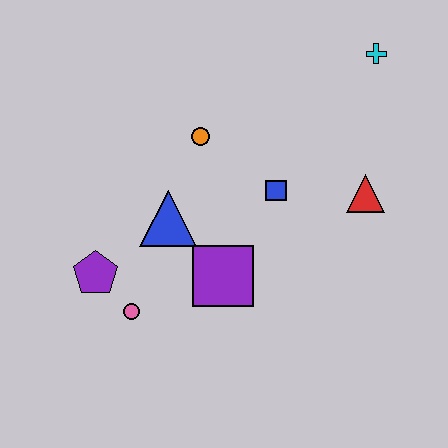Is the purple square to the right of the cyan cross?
No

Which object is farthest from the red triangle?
The purple pentagon is farthest from the red triangle.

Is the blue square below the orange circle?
Yes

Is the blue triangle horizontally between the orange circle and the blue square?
No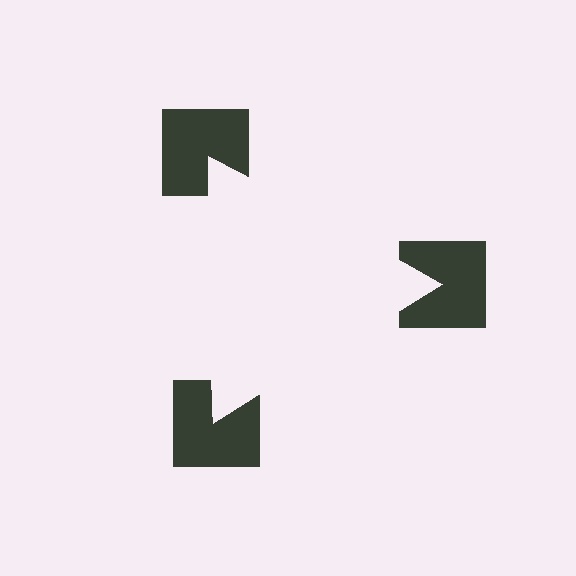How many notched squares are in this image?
There are 3 — one at each vertex of the illusory triangle.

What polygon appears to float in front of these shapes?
An illusory triangle — its edges are inferred from the aligned wedge cuts in the notched squares, not physically drawn.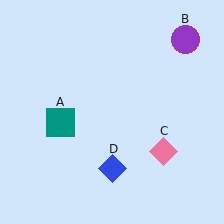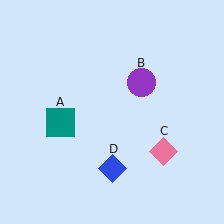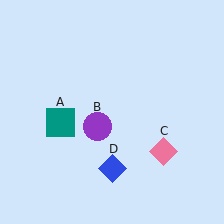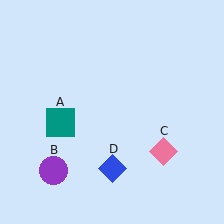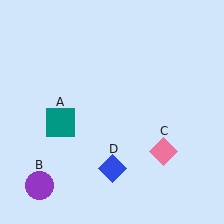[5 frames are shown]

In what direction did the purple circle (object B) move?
The purple circle (object B) moved down and to the left.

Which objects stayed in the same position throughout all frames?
Teal square (object A) and pink diamond (object C) and blue diamond (object D) remained stationary.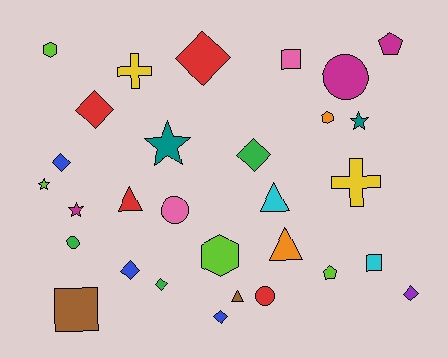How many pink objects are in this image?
There are 2 pink objects.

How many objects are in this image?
There are 30 objects.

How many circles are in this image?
There are 4 circles.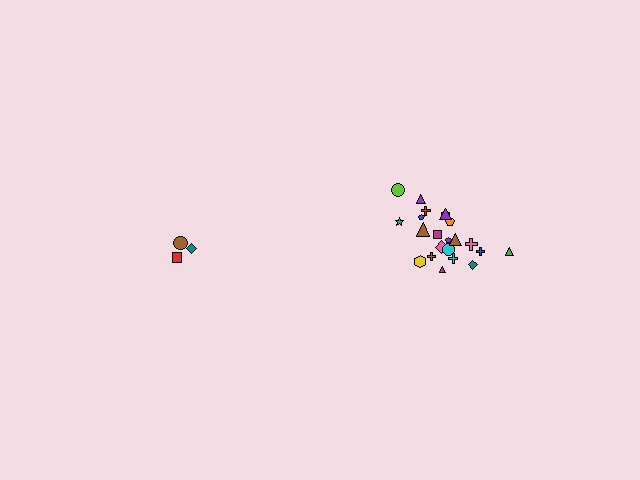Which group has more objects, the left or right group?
The right group.